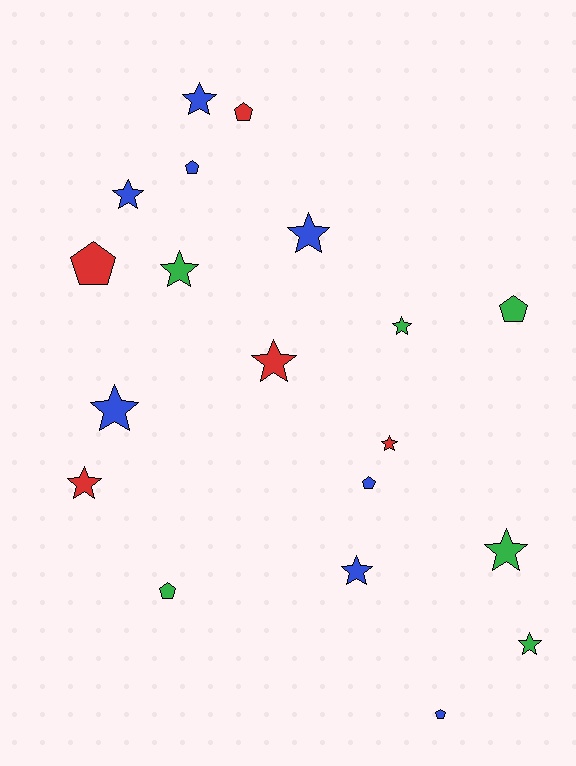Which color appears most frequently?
Blue, with 8 objects.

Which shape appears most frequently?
Star, with 12 objects.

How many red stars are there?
There are 3 red stars.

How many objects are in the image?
There are 19 objects.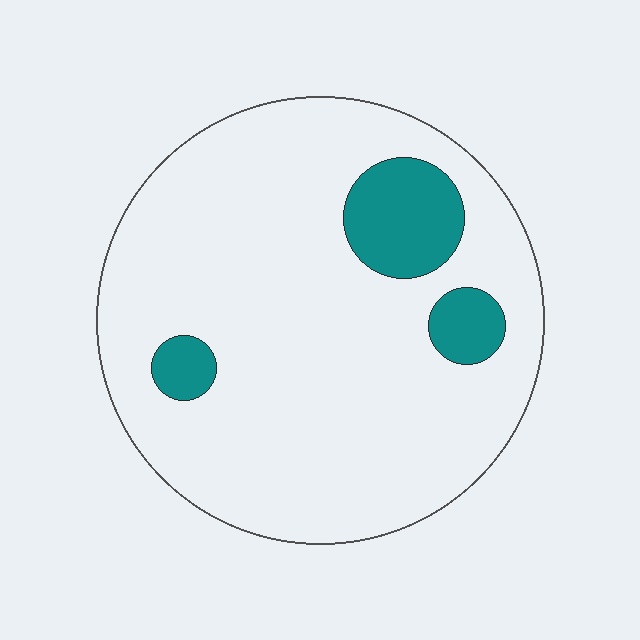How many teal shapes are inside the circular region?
3.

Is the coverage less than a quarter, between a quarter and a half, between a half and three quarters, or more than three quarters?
Less than a quarter.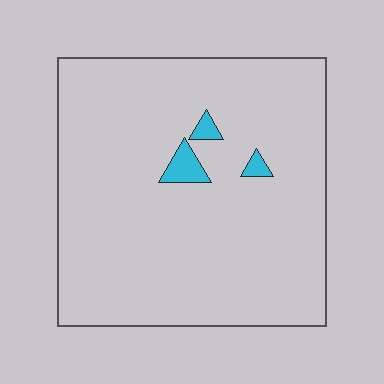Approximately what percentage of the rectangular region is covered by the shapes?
Approximately 5%.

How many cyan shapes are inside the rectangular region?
3.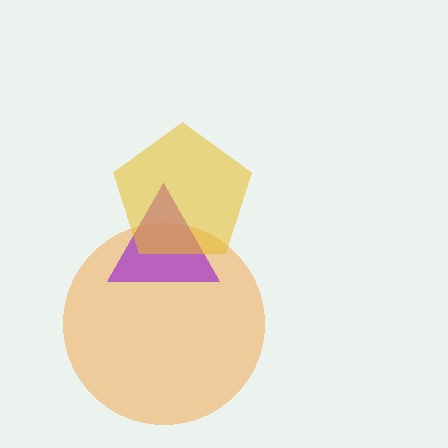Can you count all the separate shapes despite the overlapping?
Yes, there are 3 separate shapes.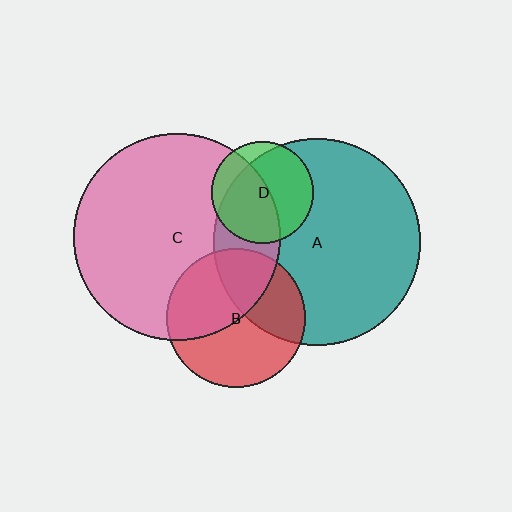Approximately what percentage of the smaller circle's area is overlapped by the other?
Approximately 35%.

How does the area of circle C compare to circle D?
Approximately 4.1 times.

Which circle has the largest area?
Circle A (teal).